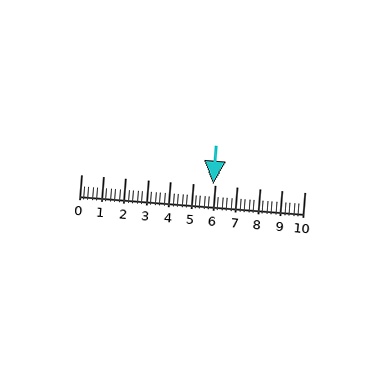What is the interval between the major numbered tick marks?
The major tick marks are spaced 1 units apart.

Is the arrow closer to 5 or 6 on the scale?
The arrow is closer to 6.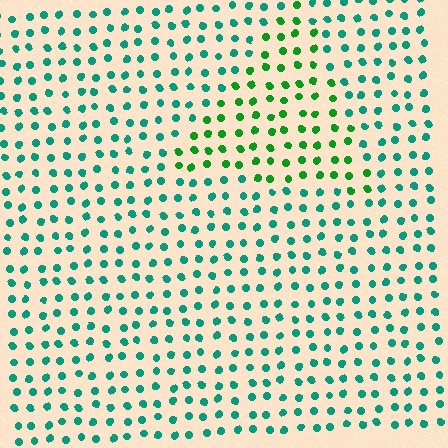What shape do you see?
I see a triangle.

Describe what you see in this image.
The image is filled with small teal elements in a uniform arrangement. A triangle-shaped region is visible where the elements are tinted to a slightly different hue, forming a subtle color boundary.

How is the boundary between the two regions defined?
The boundary is defined purely by a slight shift in hue (about 38 degrees). Spacing, size, and orientation are identical on both sides.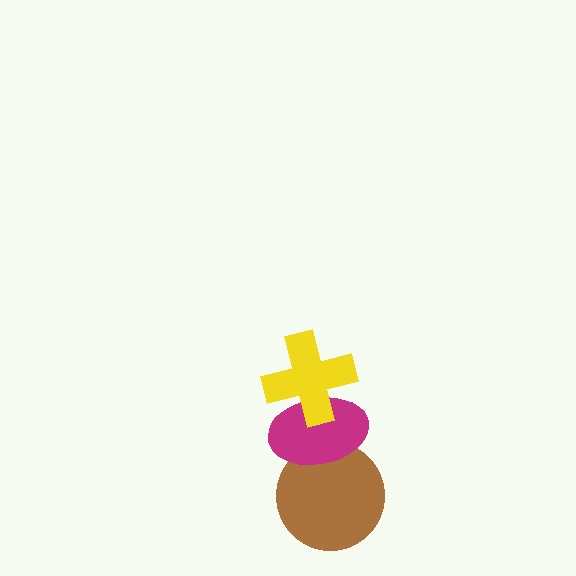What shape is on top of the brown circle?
The magenta ellipse is on top of the brown circle.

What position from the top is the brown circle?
The brown circle is 3rd from the top.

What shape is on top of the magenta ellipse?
The yellow cross is on top of the magenta ellipse.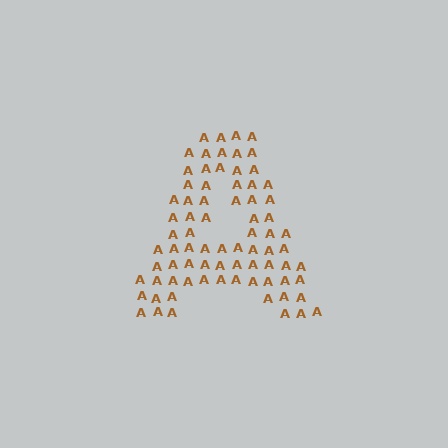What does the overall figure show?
The overall figure shows the letter A.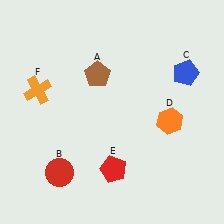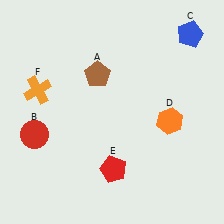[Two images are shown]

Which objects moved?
The objects that moved are: the red circle (B), the blue pentagon (C).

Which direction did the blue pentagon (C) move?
The blue pentagon (C) moved up.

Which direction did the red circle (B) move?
The red circle (B) moved up.